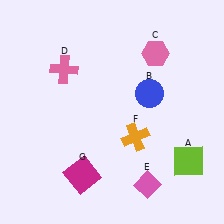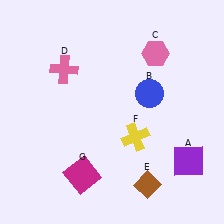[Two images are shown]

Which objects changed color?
A changed from lime to purple. E changed from pink to brown. F changed from orange to yellow.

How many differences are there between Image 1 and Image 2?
There are 3 differences between the two images.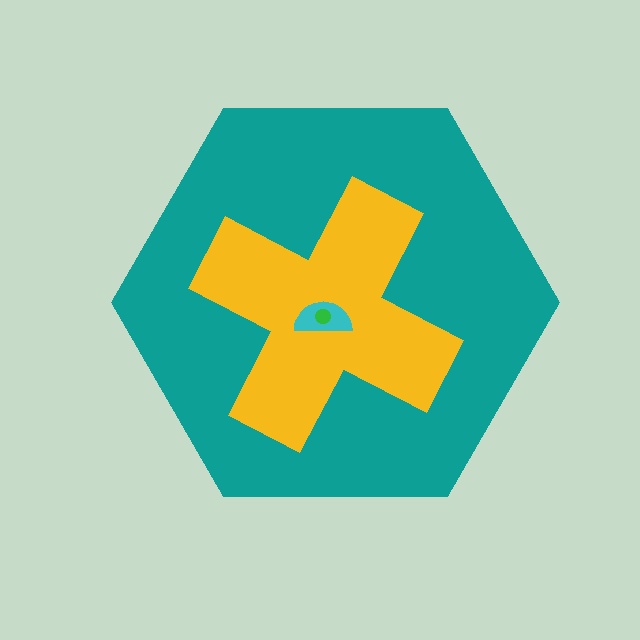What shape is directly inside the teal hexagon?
The yellow cross.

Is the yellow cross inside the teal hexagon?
Yes.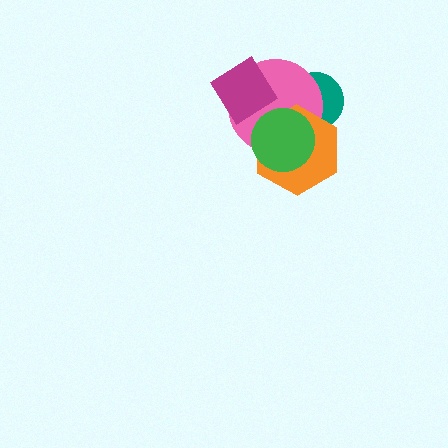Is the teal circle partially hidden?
Yes, it is partially covered by another shape.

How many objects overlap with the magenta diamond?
1 object overlaps with the magenta diamond.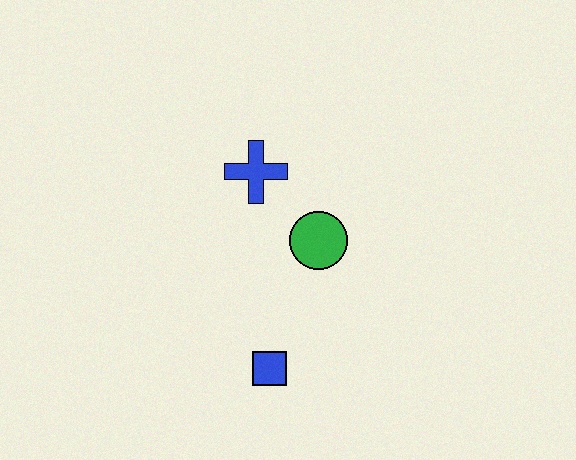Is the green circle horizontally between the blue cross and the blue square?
No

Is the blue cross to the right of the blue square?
No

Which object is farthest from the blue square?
The blue cross is farthest from the blue square.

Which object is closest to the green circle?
The blue cross is closest to the green circle.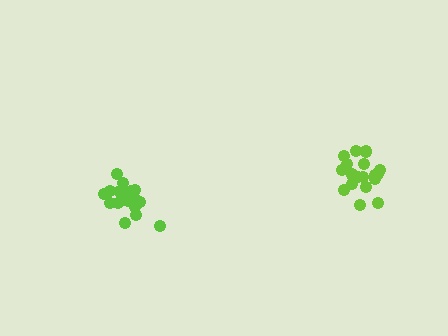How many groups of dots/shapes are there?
There are 2 groups.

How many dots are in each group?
Group 1: 19 dots, Group 2: 19 dots (38 total).